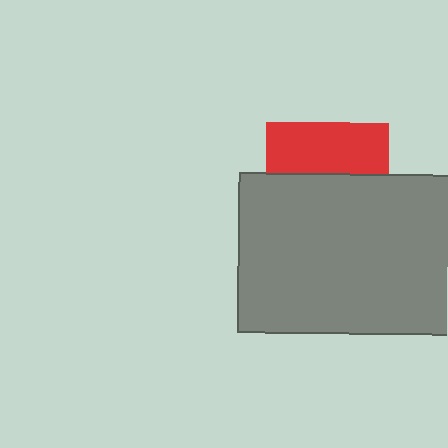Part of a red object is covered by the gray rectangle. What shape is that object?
It is a square.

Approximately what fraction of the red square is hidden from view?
Roughly 59% of the red square is hidden behind the gray rectangle.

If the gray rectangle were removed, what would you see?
You would see the complete red square.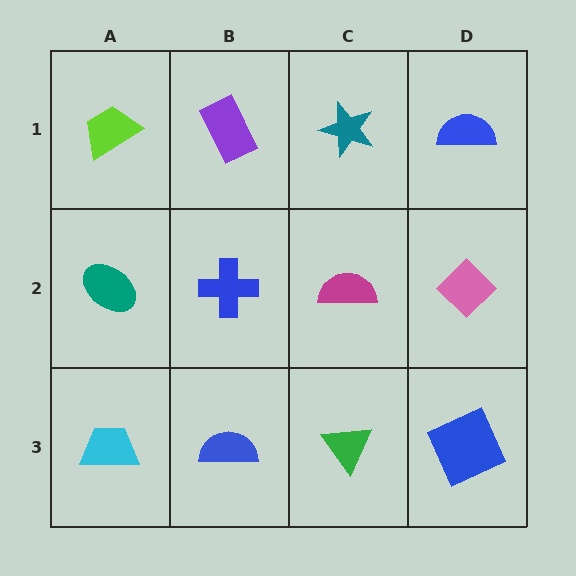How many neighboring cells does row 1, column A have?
2.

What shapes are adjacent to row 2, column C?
A teal star (row 1, column C), a green triangle (row 3, column C), a blue cross (row 2, column B), a pink diamond (row 2, column D).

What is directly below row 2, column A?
A cyan trapezoid.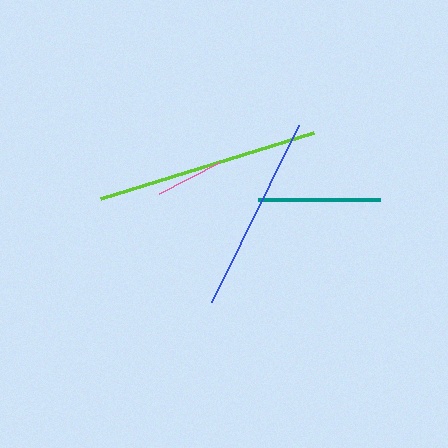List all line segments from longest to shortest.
From longest to shortest: lime, blue, teal, pink.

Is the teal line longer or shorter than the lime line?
The lime line is longer than the teal line.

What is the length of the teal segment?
The teal segment is approximately 122 pixels long.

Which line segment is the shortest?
The pink line is the shortest at approximately 68 pixels.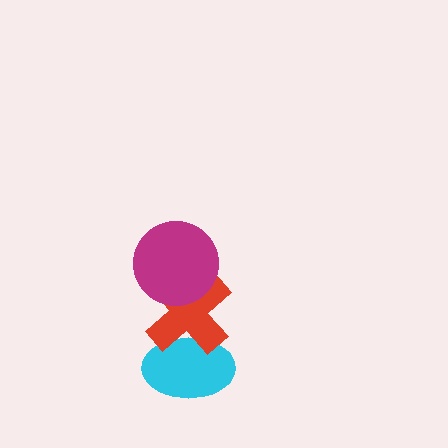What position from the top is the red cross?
The red cross is 2nd from the top.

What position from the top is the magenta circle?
The magenta circle is 1st from the top.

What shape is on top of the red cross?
The magenta circle is on top of the red cross.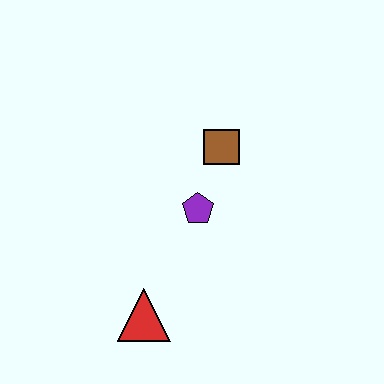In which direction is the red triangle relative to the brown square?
The red triangle is below the brown square.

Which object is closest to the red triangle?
The purple pentagon is closest to the red triangle.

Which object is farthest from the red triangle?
The brown square is farthest from the red triangle.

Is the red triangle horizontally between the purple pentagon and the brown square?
No